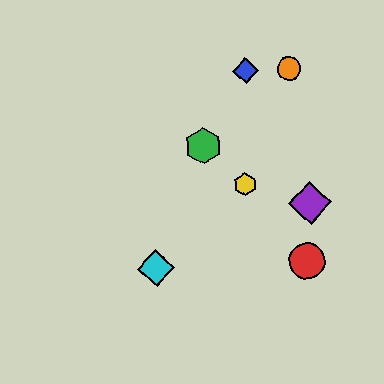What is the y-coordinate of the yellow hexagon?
The yellow hexagon is at y≈184.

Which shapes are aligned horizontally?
The red circle, the cyan diamond are aligned horizontally.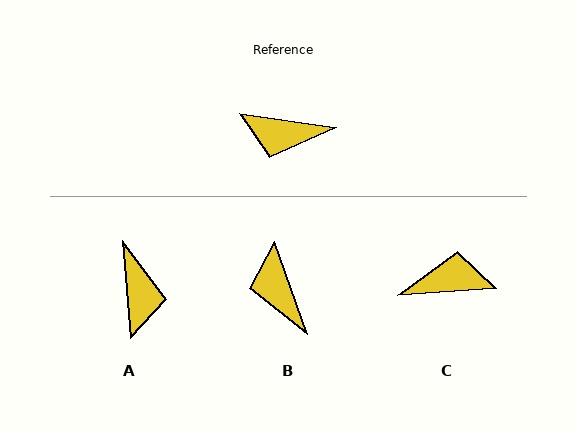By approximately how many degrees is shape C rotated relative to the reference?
Approximately 168 degrees clockwise.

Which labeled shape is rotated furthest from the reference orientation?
C, about 168 degrees away.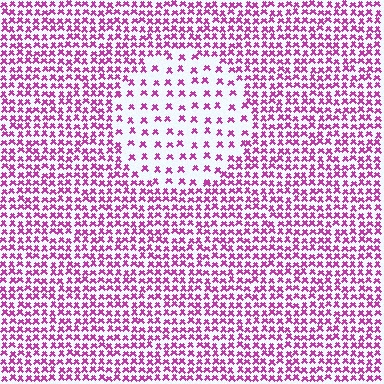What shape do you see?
I see a circle.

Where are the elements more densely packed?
The elements are more densely packed outside the circle boundary.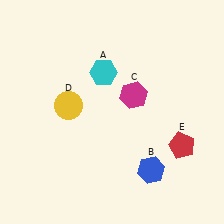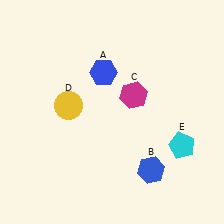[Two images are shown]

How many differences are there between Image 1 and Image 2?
There are 2 differences between the two images.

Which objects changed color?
A changed from cyan to blue. E changed from red to cyan.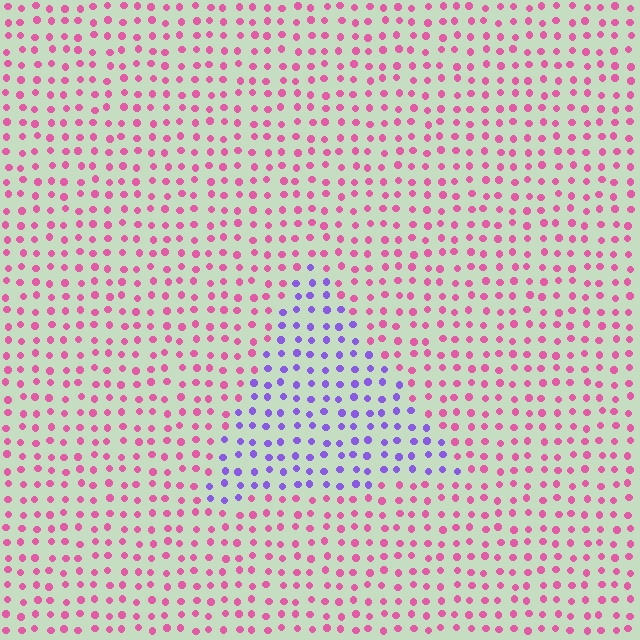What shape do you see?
I see a triangle.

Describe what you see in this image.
The image is filled with small pink elements in a uniform arrangement. A triangle-shaped region is visible where the elements are tinted to a slightly different hue, forming a subtle color boundary.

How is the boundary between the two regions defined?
The boundary is defined purely by a slight shift in hue (about 65 degrees). Spacing, size, and orientation are identical on both sides.